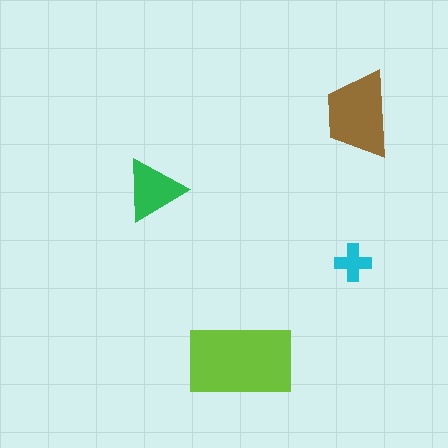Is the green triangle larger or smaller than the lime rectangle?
Smaller.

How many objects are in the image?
There are 4 objects in the image.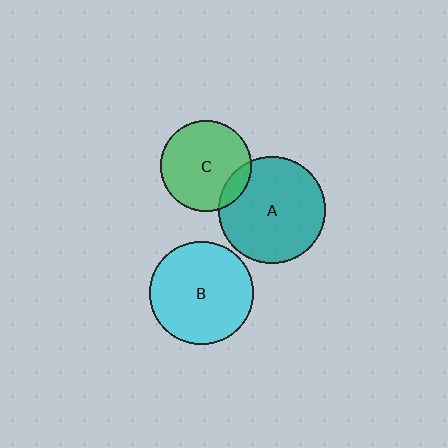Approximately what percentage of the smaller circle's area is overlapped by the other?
Approximately 10%.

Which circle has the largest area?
Circle A (teal).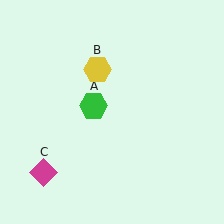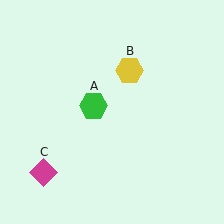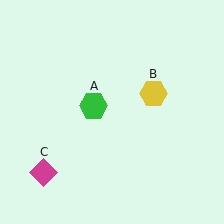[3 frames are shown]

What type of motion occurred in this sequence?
The yellow hexagon (object B) rotated clockwise around the center of the scene.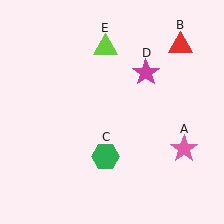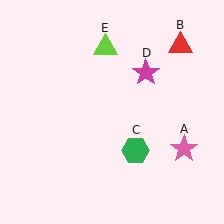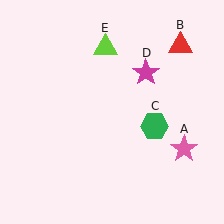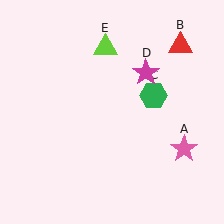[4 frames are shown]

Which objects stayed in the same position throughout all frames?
Pink star (object A) and red triangle (object B) and magenta star (object D) and lime triangle (object E) remained stationary.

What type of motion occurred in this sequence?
The green hexagon (object C) rotated counterclockwise around the center of the scene.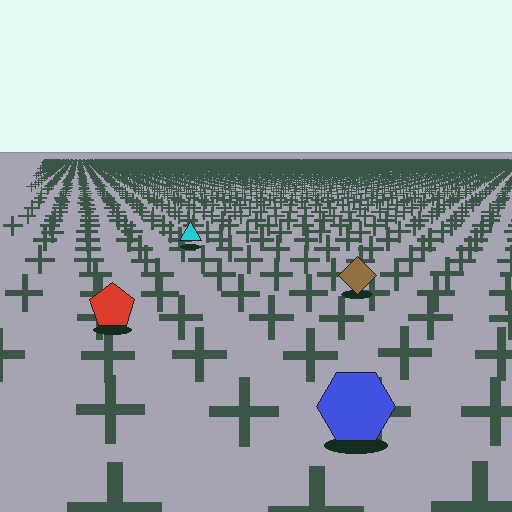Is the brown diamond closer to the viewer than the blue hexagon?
No. The blue hexagon is closer — you can tell from the texture gradient: the ground texture is coarser near it.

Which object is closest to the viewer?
The blue hexagon is closest. The texture marks near it are larger and more spread out.